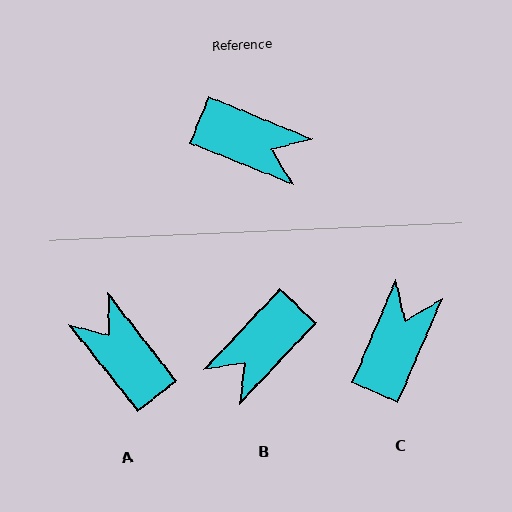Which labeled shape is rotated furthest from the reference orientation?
A, about 151 degrees away.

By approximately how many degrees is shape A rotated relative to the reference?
Approximately 151 degrees counter-clockwise.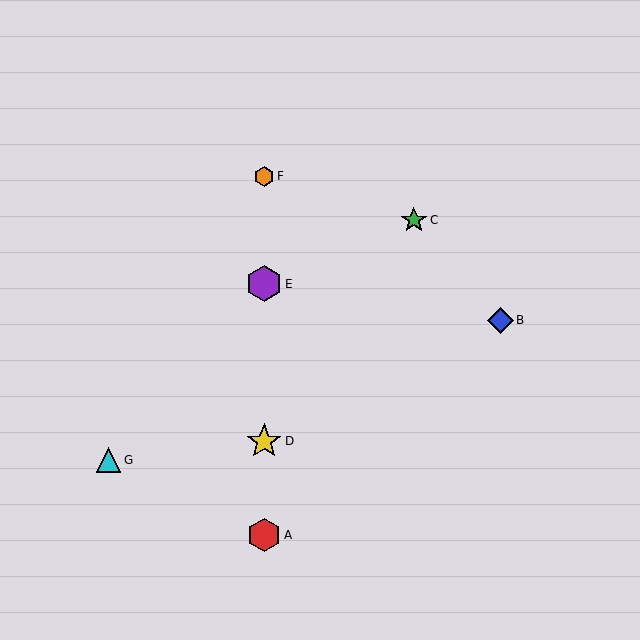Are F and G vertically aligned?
No, F is at x≈264 and G is at x≈108.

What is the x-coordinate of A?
Object A is at x≈264.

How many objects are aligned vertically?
4 objects (A, D, E, F) are aligned vertically.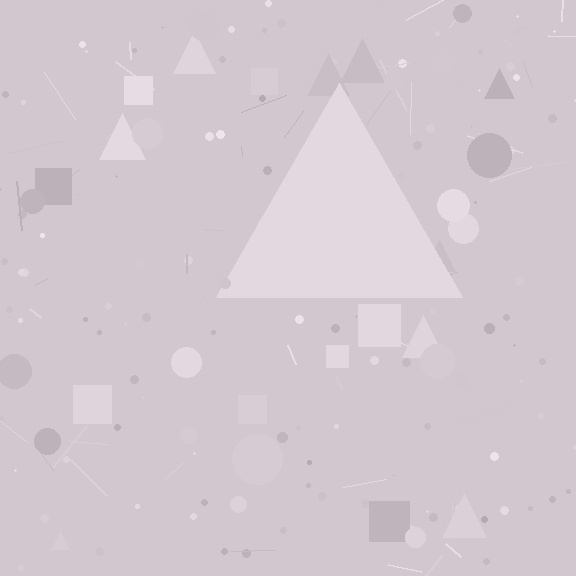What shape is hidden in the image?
A triangle is hidden in the image.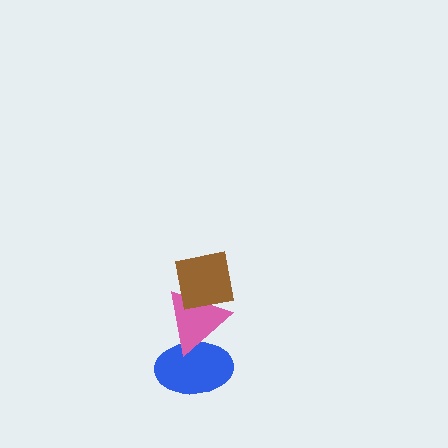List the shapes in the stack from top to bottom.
From top to bottom: the brown square, the pink triangle, the blue ellipse.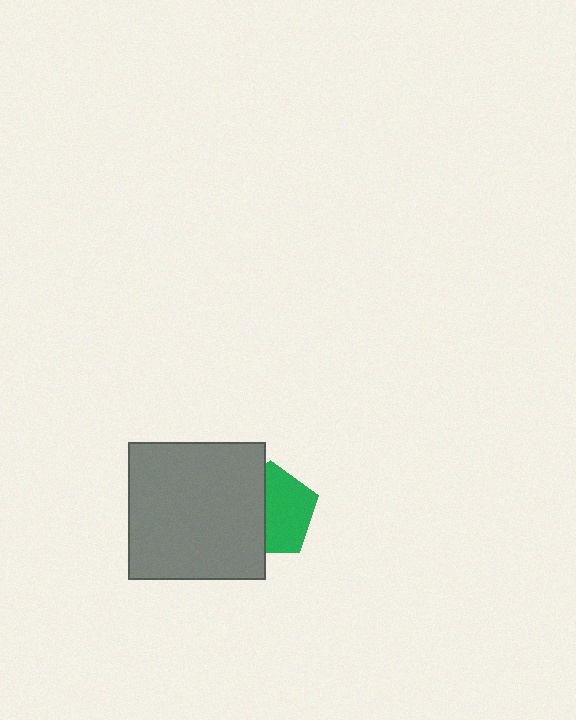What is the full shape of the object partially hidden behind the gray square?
The partially hidden object is a green pentagon.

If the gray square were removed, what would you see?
You would see the complete green pentagon.